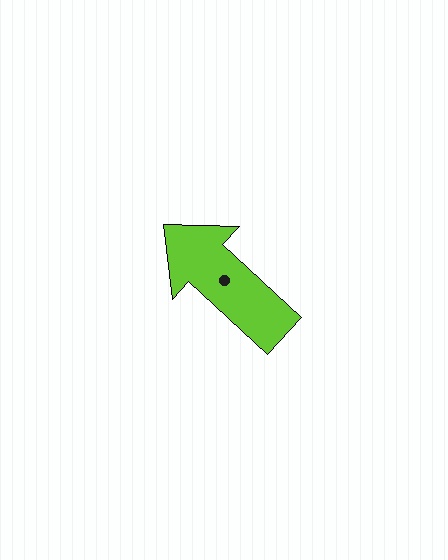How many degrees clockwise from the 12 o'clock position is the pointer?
Approximately 313 degrees.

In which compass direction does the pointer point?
Northwest.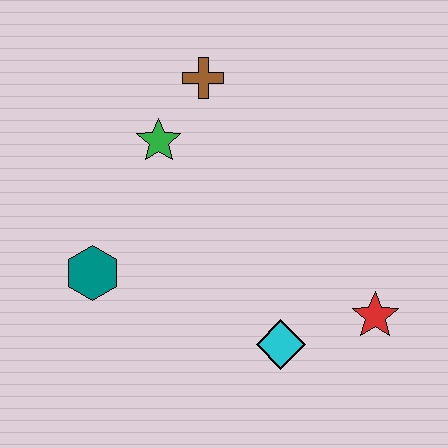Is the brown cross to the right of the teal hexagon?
Yes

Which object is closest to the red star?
The cyan diamond is closest to the red star.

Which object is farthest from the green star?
The red star is farthest from the green star.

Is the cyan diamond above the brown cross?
No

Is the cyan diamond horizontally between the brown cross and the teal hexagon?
No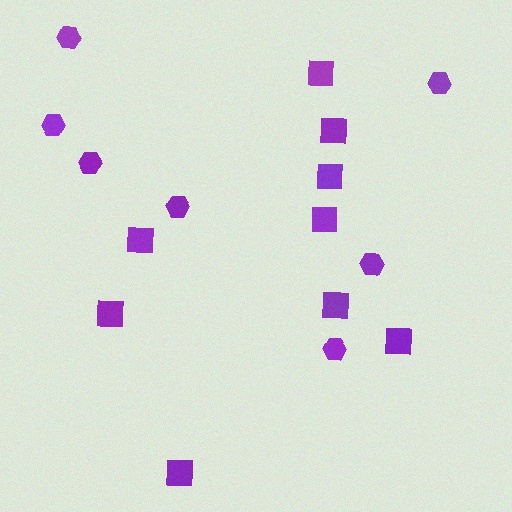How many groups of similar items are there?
There are 2 groups: one group of squares (9) and one group of hexagons (7).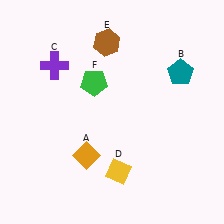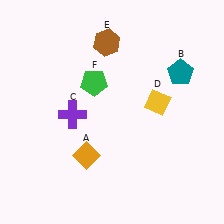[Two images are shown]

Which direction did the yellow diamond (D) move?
The yellow diamond (D) moved up.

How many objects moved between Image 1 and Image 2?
2 objects moved between the two images.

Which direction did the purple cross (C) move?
The purple cross (C) moved down.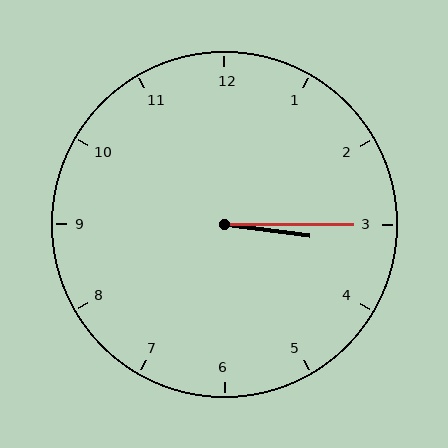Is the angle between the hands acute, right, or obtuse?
It is acute.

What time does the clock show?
3:15.